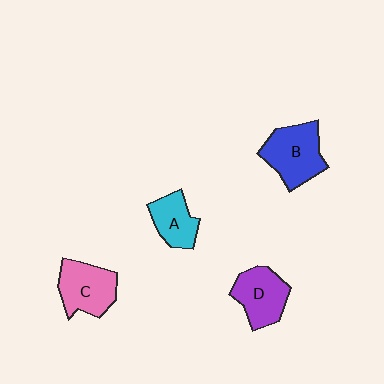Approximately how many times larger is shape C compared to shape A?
Approximately 1.4 times.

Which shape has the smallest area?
Shape A (cyan).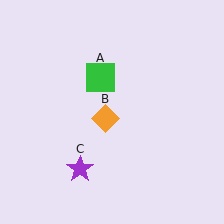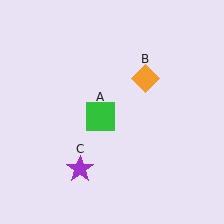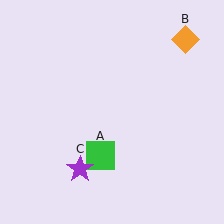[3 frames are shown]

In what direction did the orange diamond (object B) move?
The orange diamond (object B) moved up and to the right.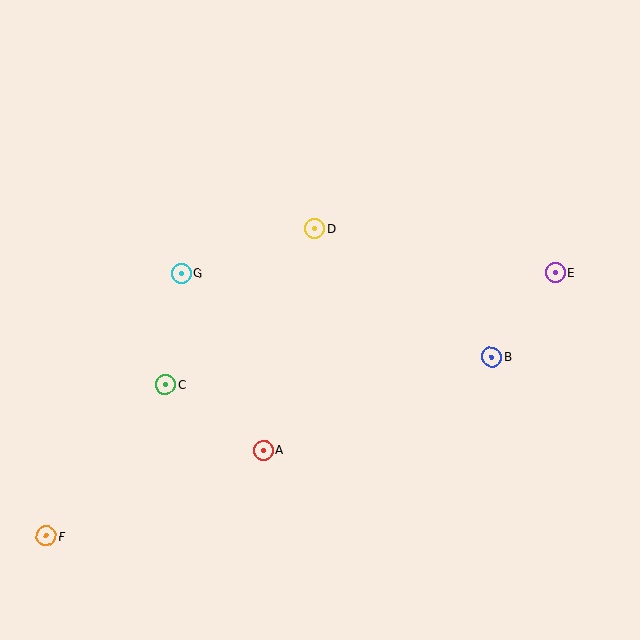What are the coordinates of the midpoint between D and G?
The midpoint between D and G is at (248, 251).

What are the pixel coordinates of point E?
Point E is at (556, 273).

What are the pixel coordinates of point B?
Point B is at (492, 357).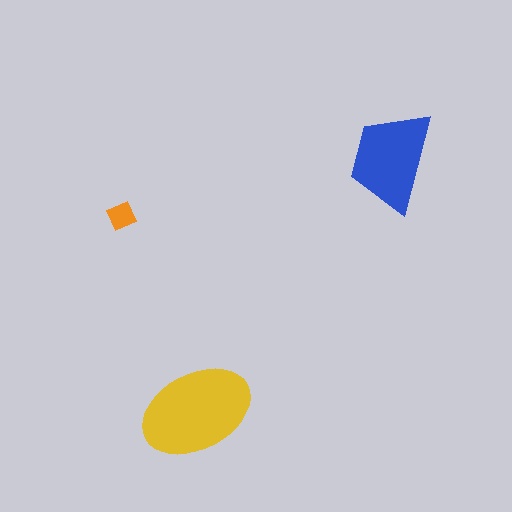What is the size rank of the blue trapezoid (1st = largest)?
2nd.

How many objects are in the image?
There are 3 objects in the image.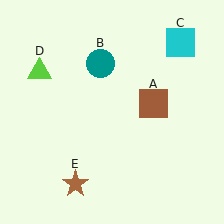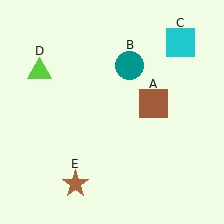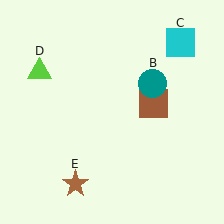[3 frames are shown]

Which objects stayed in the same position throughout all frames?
Brown square (object A) and cyan square (object C) and lime triangle (object D) and brown star (object E) remained stationary.